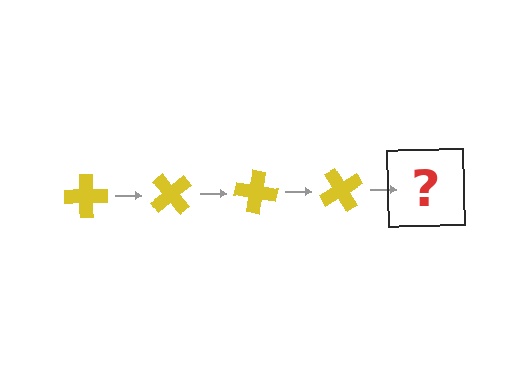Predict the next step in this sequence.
The next step is a yellow cross rotated 200 degrees.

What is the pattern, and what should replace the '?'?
The pattern is that the cross rotates 50 degrees each step. The '?' should be a yellow cross rotated 200 degrees.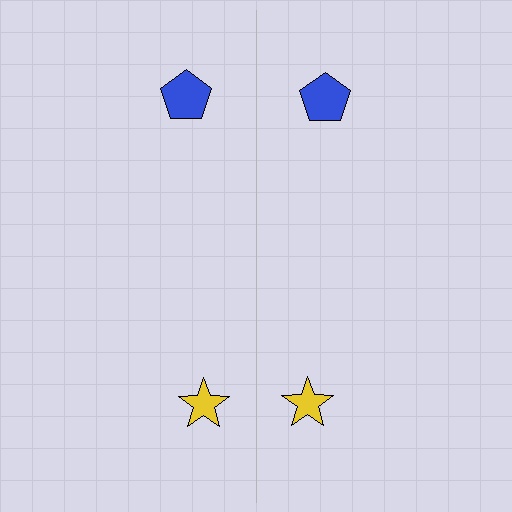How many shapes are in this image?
There are 4 shapes in this image.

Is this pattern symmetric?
Yes, this pattern has bilateral (reflection) symmetry.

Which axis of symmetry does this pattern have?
The pattern has a vertical axis of symmetry running through the center of the image.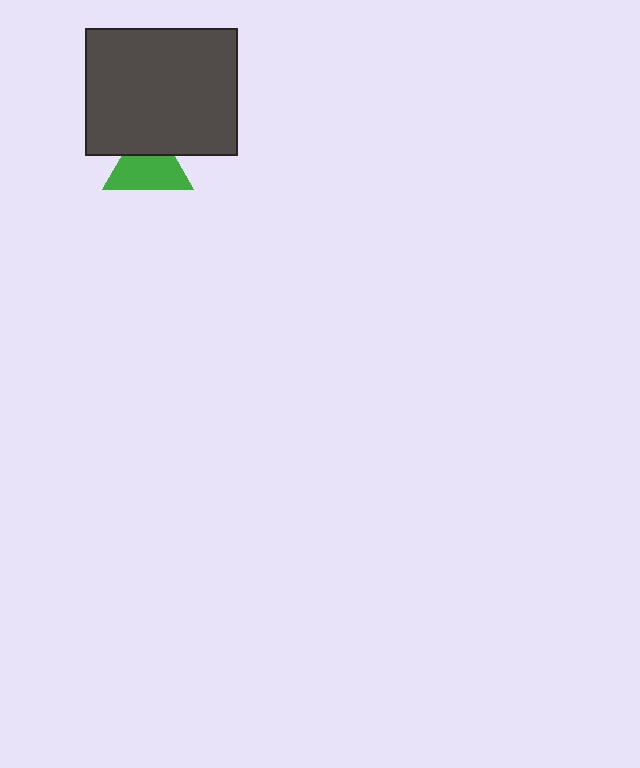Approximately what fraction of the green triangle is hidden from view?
Roughly 33% of the green triangle is hidden behind the dark gray rectangle.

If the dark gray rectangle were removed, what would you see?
You would see the complete green triangle.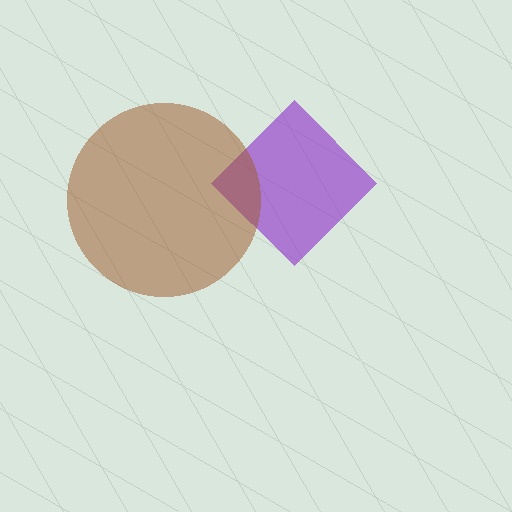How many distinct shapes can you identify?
There are 2 distinct shapes: a purple diamond, a brown circle.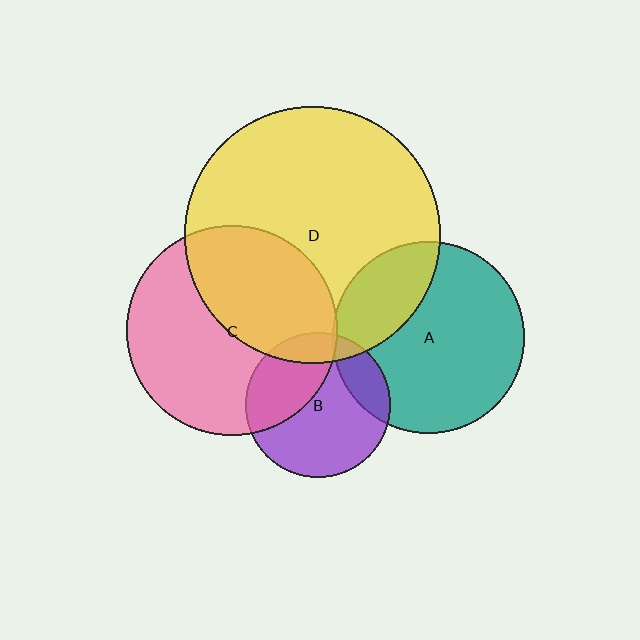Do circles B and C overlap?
Yes.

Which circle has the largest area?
Circle D (yellow).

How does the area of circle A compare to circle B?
Approximately 1.7 times.